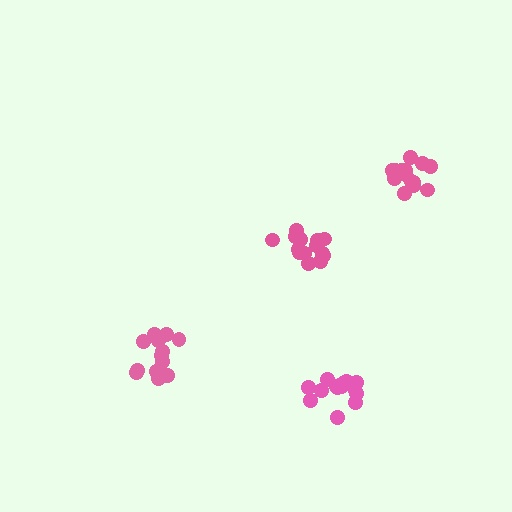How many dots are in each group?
Group 1: 15 dots, Group 2: 13 dots, Group 3: 14 dots, Group 4: 14 dots (56 total).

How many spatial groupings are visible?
There are 4 spatial groupings.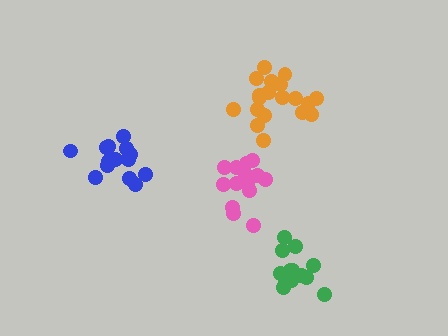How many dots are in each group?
Group 1: 14 dots, Group 2: 19 dots, Group 3: 14 dots, Group 4: 13 dots (60 total).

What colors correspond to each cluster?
The clusters are colored: pink, orange, blue, green.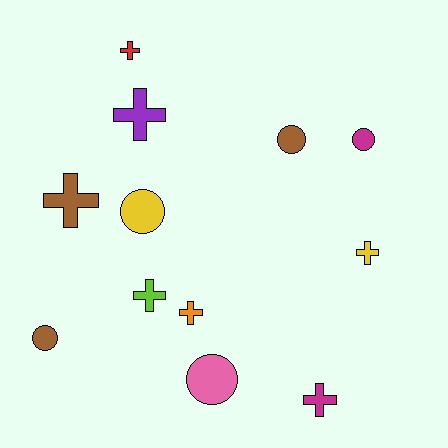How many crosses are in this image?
There are 7 crosses.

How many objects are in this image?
There are 12 objects.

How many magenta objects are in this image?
There are 2 magenta objects.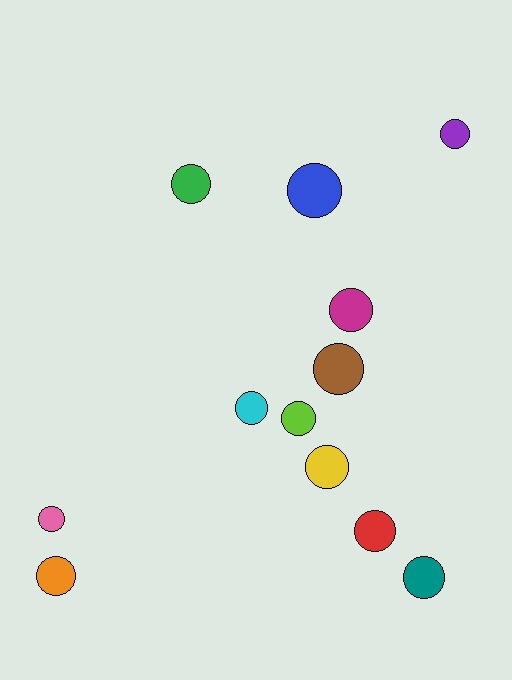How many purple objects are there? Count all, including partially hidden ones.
There is 1 purple object.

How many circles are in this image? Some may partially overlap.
There are 12 circles.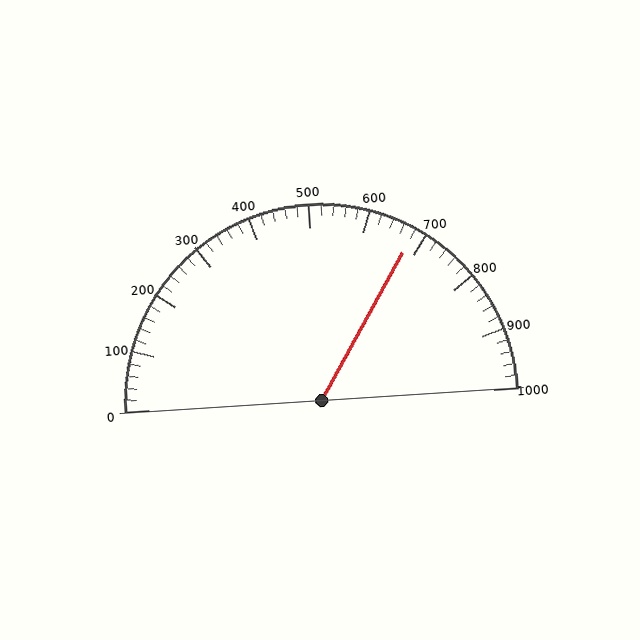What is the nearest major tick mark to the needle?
The nearest major tick mark is 700.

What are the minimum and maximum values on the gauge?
The gauge ranges from 0 to 1000.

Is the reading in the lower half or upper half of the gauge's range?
The reading is in the upper half of the range (0 to 1000).